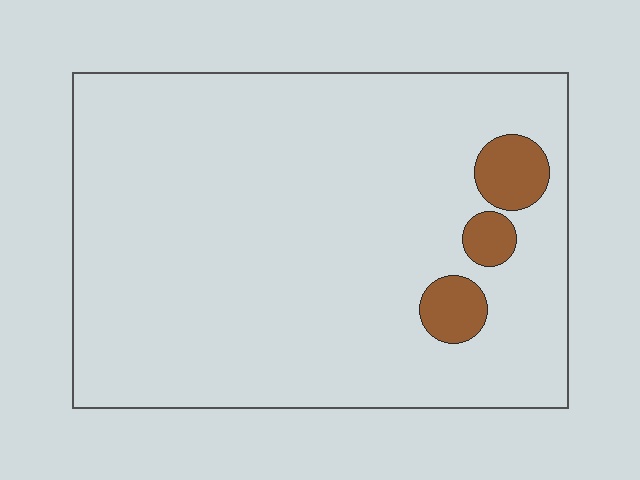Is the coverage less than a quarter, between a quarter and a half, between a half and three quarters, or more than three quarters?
Less than a quarter.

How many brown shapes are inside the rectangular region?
3.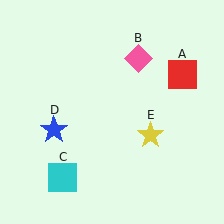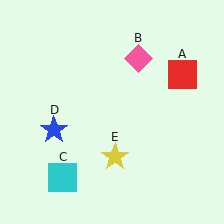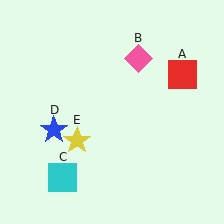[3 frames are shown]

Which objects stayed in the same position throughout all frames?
Red square (object A) and pink diamond (object B) and cyan square (object C) and blue star (object D) remained stationary.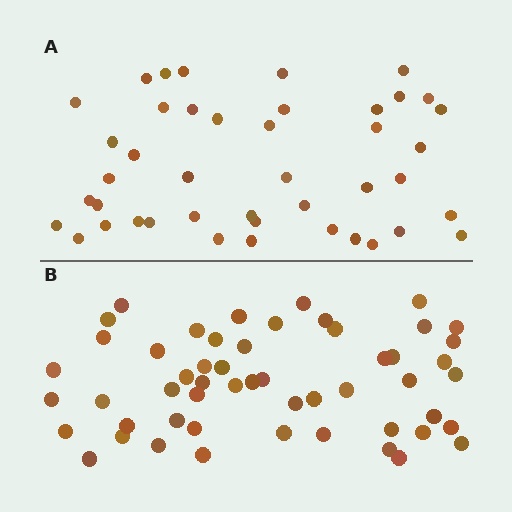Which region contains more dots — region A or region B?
Region B (the bottom region) has more dots.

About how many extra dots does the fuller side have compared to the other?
Region B has roughly 10 or so more dots than region A.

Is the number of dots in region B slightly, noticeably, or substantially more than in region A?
Region B has only slightly more — the two regions are fairly close. The ratio is roughly 1.2 to 1.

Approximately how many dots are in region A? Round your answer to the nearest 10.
About 40 dots. (The exact count is 43, which rounds to 40.)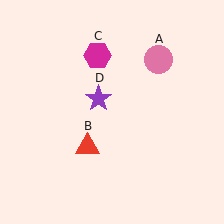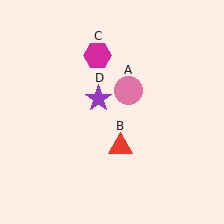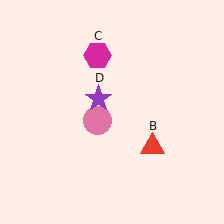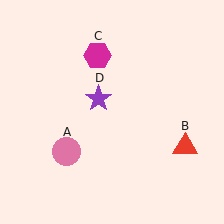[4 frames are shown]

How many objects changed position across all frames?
2 objects changed position: pink circle (object A), red triangle (object B).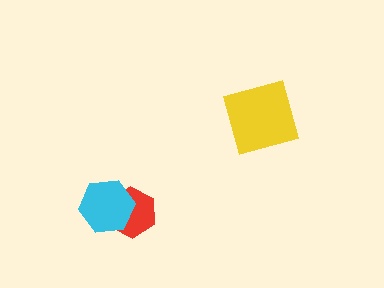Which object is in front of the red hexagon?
The cyan hexagon is in front of the red hexagon.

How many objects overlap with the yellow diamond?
0 objects overlap with the yellow diamond.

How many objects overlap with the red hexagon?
1 object overlaps with the red hexagon.